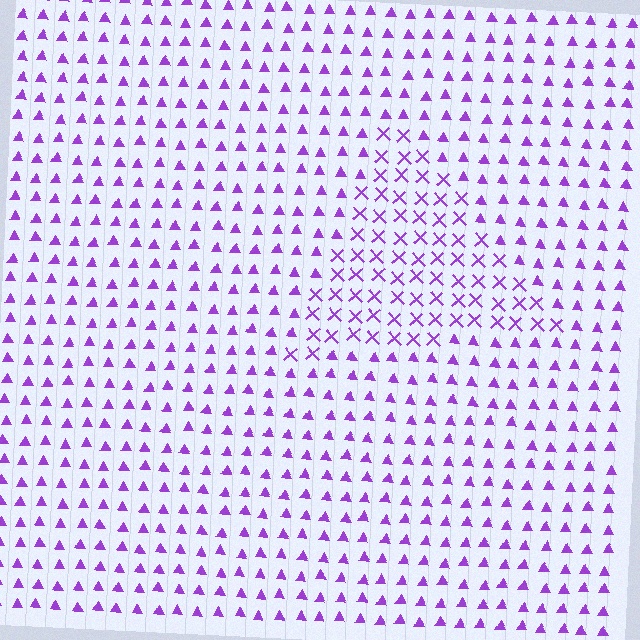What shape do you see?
I see a triangle.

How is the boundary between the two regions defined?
The boundary is defined by a change in element shape: X marks inside vs. triangles outside. All elements share the same color and spacing.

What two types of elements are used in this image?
The image uses X marks inside the triangle region and triangles outside it.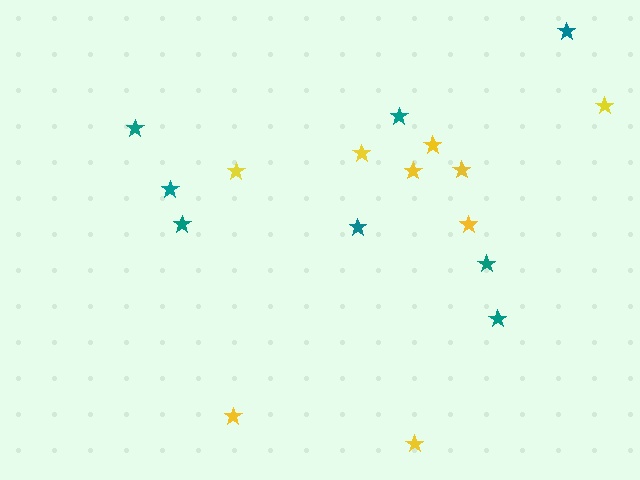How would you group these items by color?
There are 2 groups: one group of yellow stars (9) and one group of teal stars (8).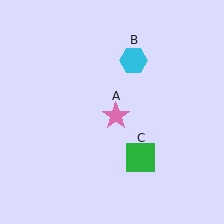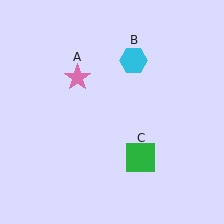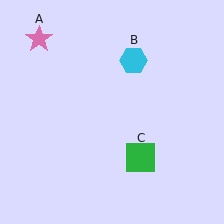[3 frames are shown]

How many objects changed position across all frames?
1 object changed position: pink star (object A).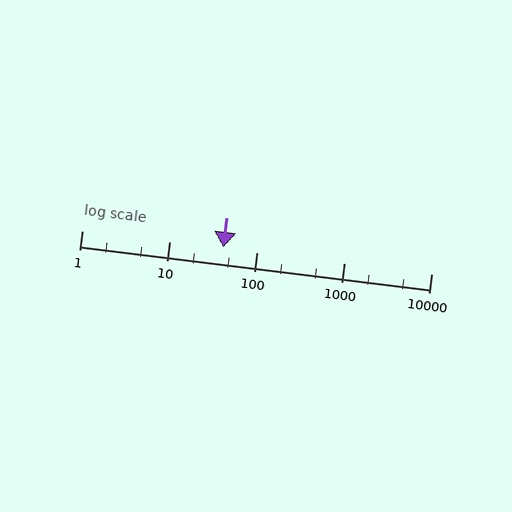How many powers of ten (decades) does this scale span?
The scale spans 4 decades, from 1 to 10000.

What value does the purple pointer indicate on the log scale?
The pointer indicates approximately 42.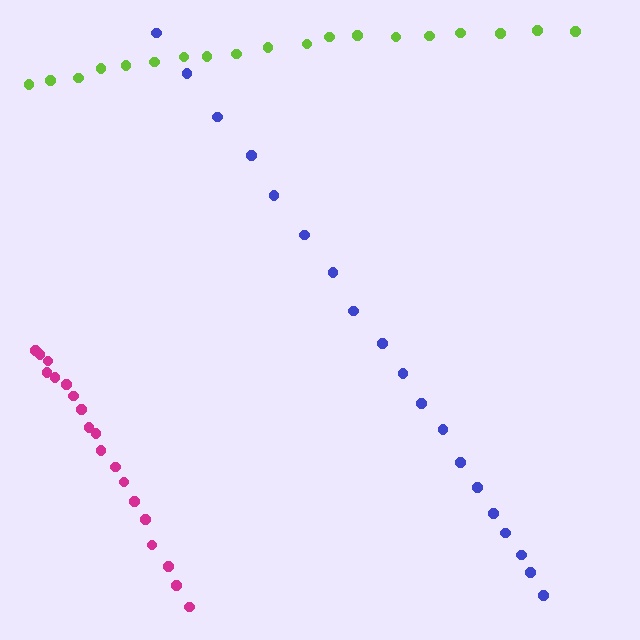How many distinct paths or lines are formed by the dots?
There are 3 distinct paths.